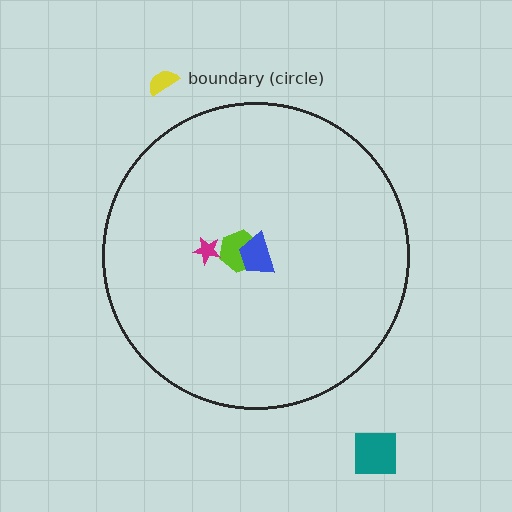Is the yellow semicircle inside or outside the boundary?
Outside.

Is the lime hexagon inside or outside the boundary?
Inside.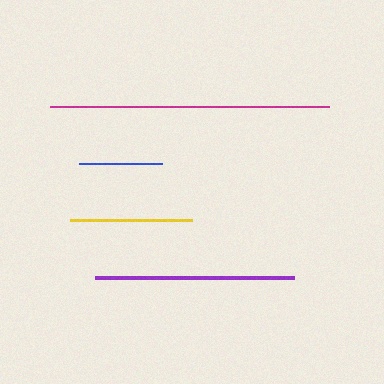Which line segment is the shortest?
The blue line is the shortest at approximately 83 pixels.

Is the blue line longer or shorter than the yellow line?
The yellow line is longer than the blue line.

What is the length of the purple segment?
The purple segment is approximately 199 pixels long.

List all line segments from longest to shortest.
From longest to shortest: magenta, purple, yellow, blue.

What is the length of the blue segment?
The blue segment is approximately 83 pixels long.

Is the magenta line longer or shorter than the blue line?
The magenta line is longer than the blue line.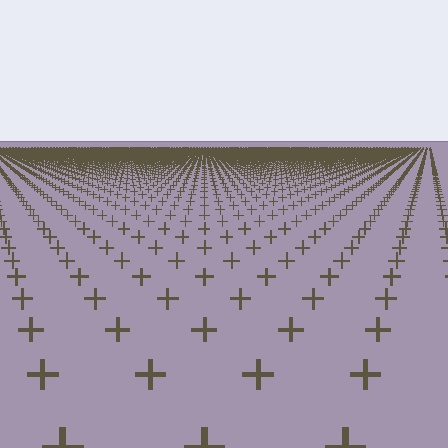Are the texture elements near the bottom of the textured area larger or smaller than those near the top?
Larger. Near the bottom, elements are closer to the viewer and appear at a bigger on-screen size.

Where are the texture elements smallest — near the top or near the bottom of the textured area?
Near the top.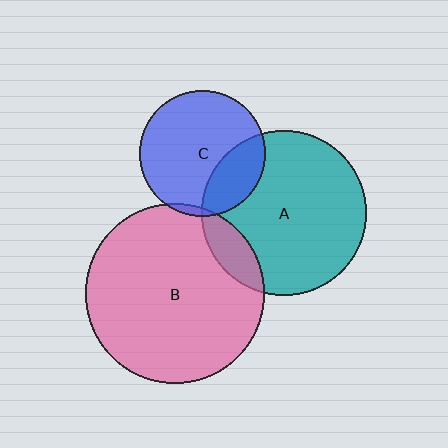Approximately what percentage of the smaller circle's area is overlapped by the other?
Approximately 10%.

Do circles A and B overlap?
Yes.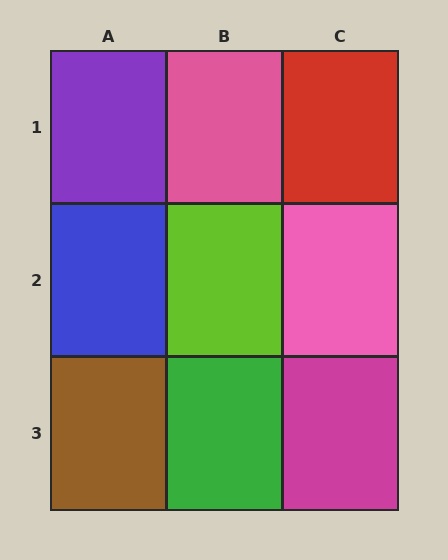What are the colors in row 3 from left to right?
Brown, green, magenta.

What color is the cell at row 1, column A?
Purple.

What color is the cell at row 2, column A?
Blue.